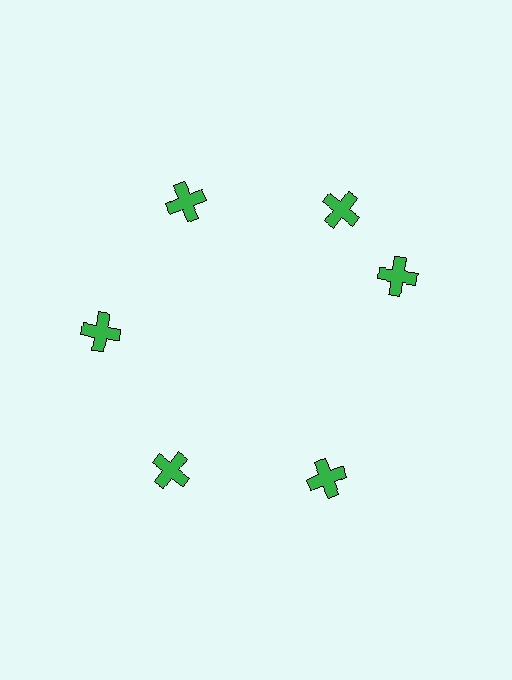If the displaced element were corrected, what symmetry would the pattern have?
It would have 6-fold rotational symmetry — the pattern would map onto itself every 60 degrees.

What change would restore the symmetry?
The symmetry would be restored by rotating it back into even spacing with its neighbors so that all 6 crosses sit at equal angles and equal distance from the center.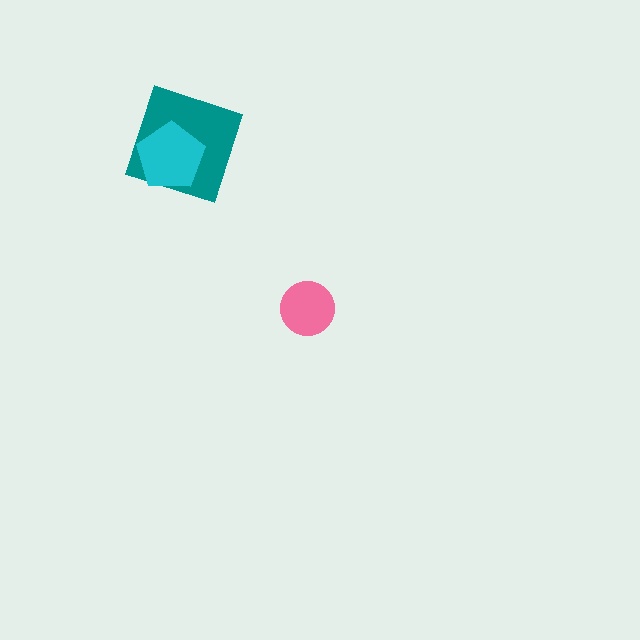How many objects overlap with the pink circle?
0 objects overlap with the pink circle.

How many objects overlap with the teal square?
1 object overlaps with the teal square.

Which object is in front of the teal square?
The cyan pentagon is in front of the teal square.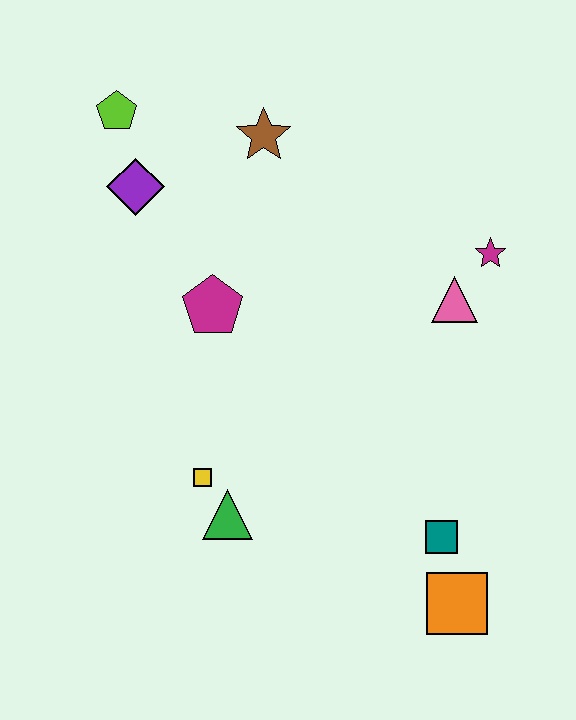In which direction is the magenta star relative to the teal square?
The magenta star is above the teal square.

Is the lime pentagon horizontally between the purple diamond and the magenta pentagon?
No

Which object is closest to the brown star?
The purple diamond is closest to the brown star.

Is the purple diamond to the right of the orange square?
No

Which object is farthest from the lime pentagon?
The orange square is farthest from the lime pentagon.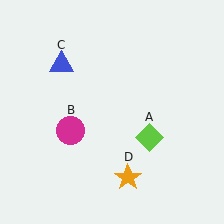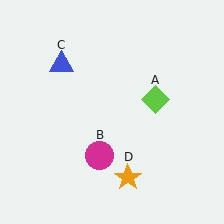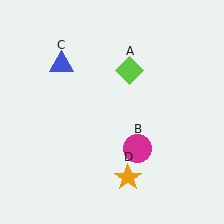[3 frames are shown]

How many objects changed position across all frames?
2 objects changed position: lime diamond (object A), magenta circle (object B).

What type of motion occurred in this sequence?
The lime diamond (object A), magenta circle (object B) rotated counterclockwise around the center of the scene.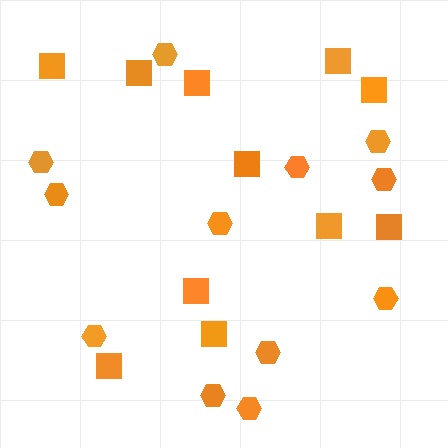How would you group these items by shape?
There are 2 groups: one group of hexagons (12) and one group of squares (11).